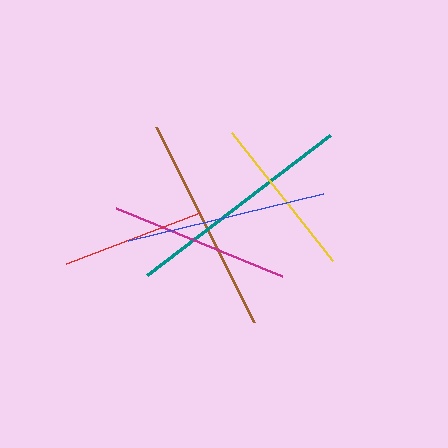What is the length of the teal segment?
The teal segment is approximately 230 pixels long.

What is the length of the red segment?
The red segment is approximately 143 pixels long.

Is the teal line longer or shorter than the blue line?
The teal line is longer than the blue line.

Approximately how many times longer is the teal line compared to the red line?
The teal line is approximately 1.6 times the length of the red line.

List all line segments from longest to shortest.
From longest to shortest: teal, brown, blue, magenta, yellow, red.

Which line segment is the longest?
The teal line is the longest at approximately 230 pixels.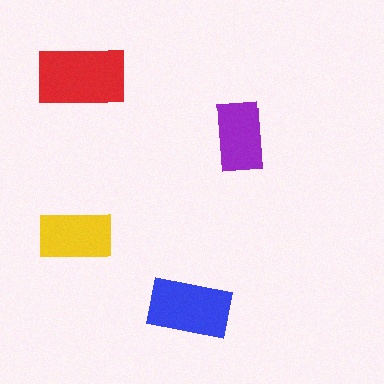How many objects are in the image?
There are 4 objects in the image.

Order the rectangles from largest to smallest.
the red one, the blue one, the yellow one, the purple one.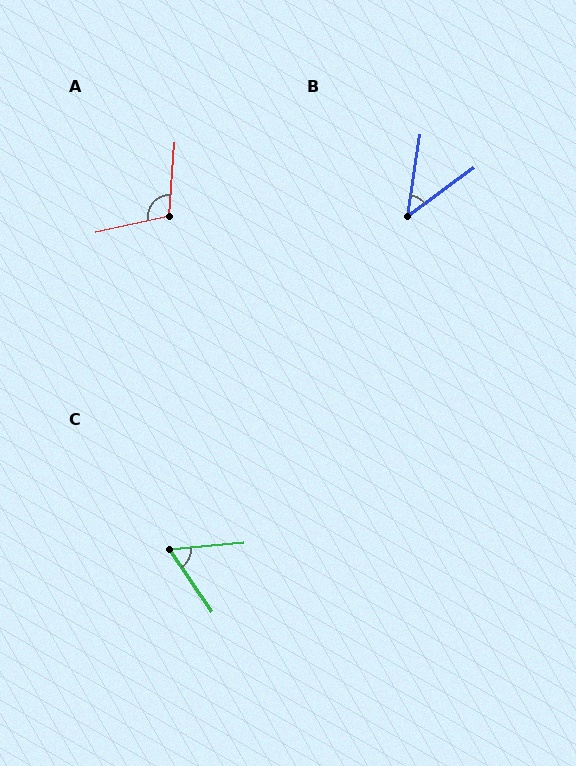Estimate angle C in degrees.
Approximately 61 degrees.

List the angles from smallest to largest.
B (45°), C (61°), A (107°).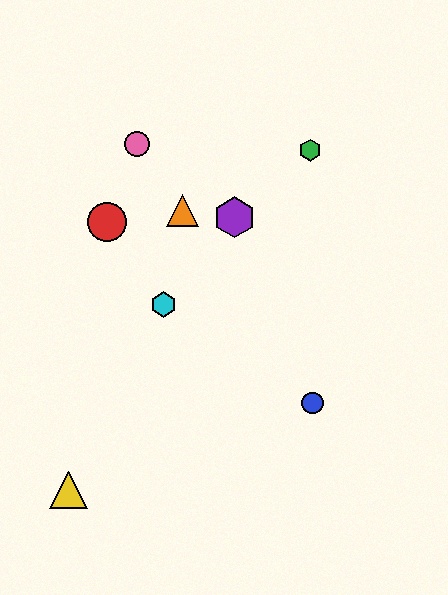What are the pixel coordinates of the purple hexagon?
The purple hexagon is at (234, 217).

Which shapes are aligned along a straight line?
The blue circle, the orange triangle, the pink circle are aligned along a straight line.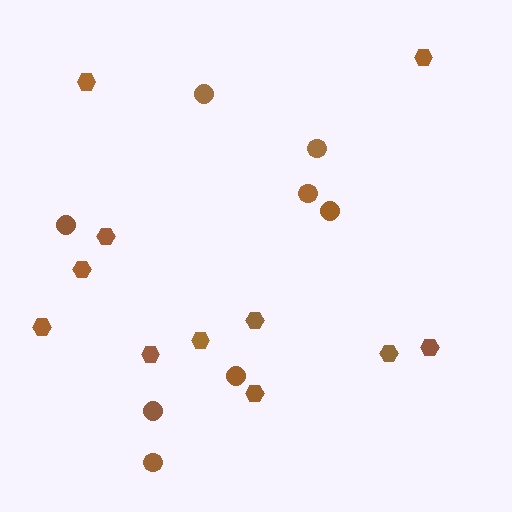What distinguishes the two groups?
There are 2 groups: one group of circles (8) and one group of hexagons (11).